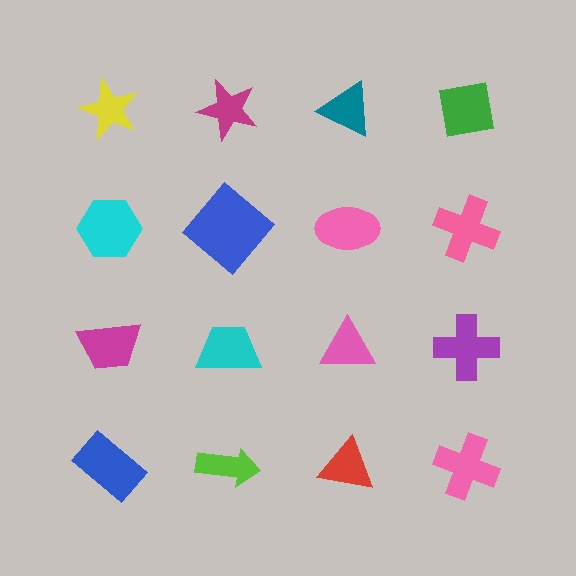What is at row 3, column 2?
A cyan trapezoid.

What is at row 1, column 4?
A green square.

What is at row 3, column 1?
A magenta trapezoid.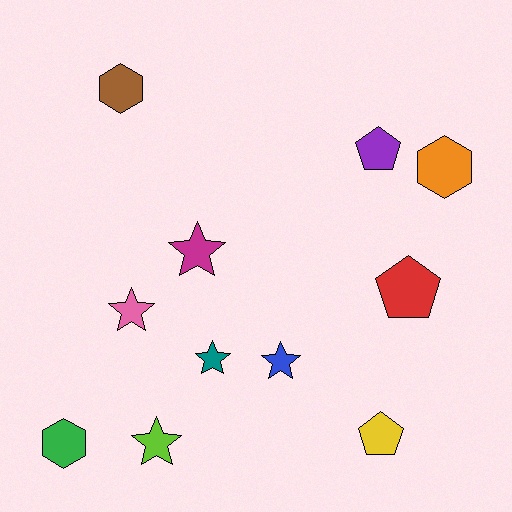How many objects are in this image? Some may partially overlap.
There are 11 objects.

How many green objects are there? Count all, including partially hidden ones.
There is 1 green object.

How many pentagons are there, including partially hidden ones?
There are 3 pentagons.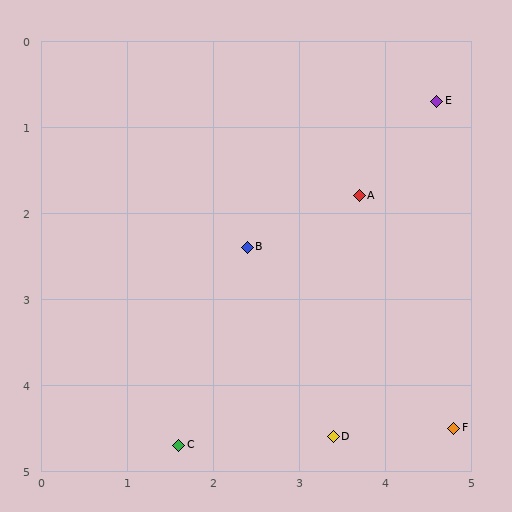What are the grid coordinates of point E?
Point E is at approximately (4.6, 0.7).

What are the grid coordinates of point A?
Point A is at approximately (3.7, 1.8).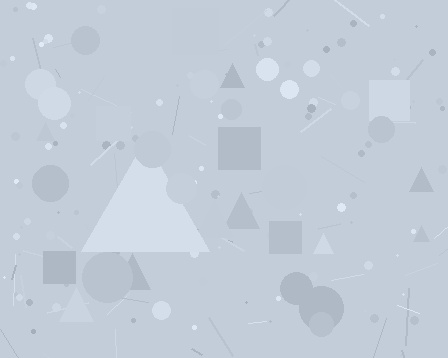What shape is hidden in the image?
A triangle is hidden in the image.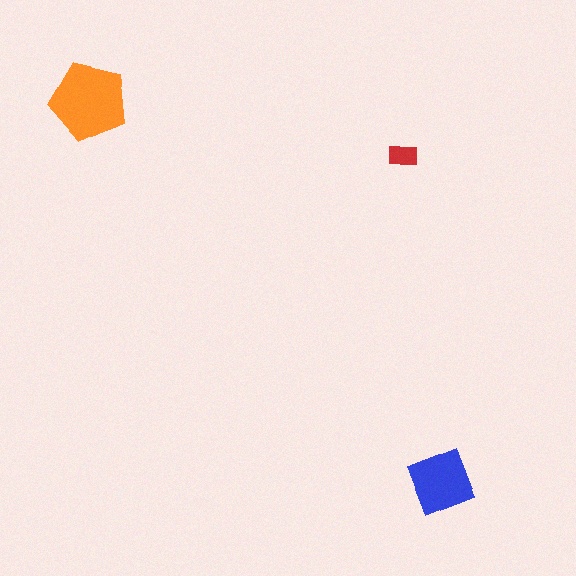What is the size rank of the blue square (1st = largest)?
2nd.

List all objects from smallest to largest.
The red rectangle, the blue square, the orange pentagon.